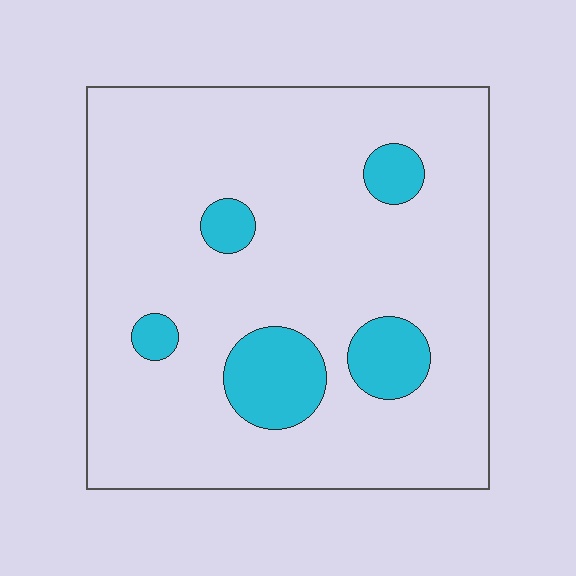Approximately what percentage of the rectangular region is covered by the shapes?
Approximately 15%.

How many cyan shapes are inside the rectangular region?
5.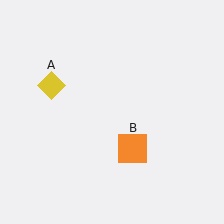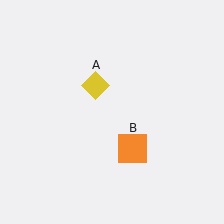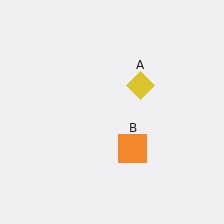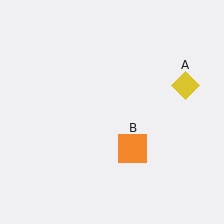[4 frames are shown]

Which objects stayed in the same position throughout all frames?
Orange square (object B) remained stationary.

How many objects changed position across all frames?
1 object changed position: yellow diamond (object A).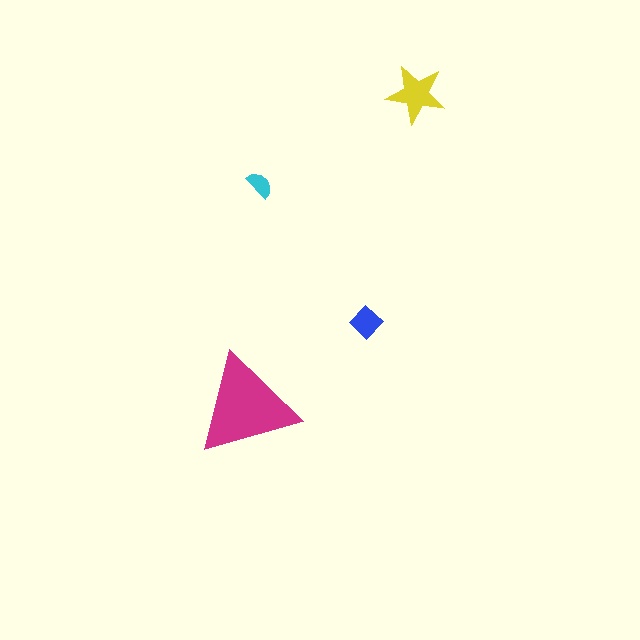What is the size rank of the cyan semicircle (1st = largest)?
4th.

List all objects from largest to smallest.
The magenta triangle, the yellow star, the blue diamond, the cyan semicircle.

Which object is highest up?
The yellow star is topmost.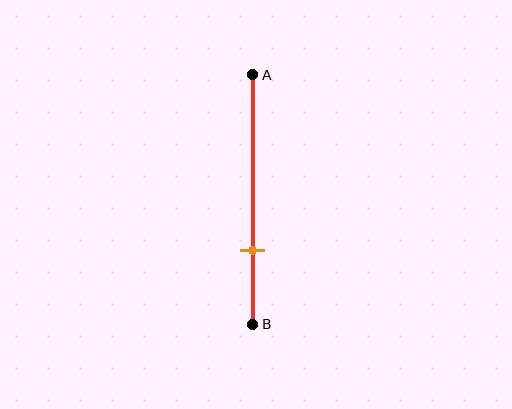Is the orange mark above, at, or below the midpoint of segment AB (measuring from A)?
The orange mark is below the midpoint of segment AB.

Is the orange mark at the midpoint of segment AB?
No, the mark is at about 70% from A, not at the 50% midpoint.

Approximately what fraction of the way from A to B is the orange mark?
The orange mark is approximately 70% of the way from A to B.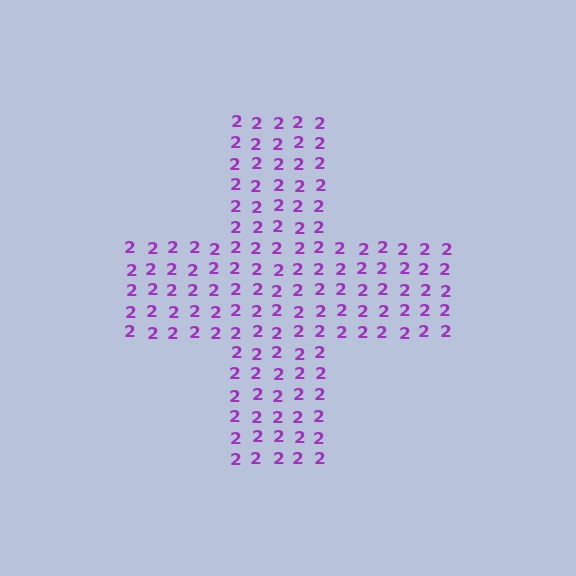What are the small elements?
The small elements are digit 2's.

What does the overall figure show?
The overall figure shows a cross.